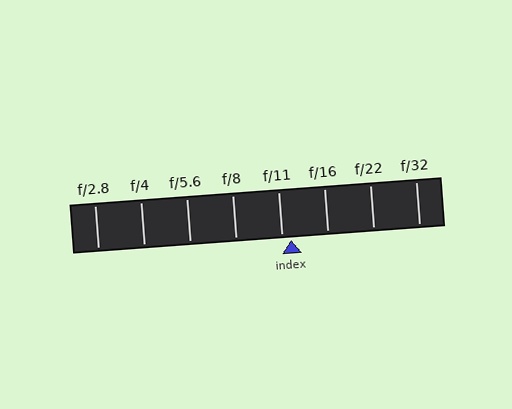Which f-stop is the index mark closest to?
The index mark is closest to f/11.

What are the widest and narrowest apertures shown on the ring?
The widest aperture shown is f/2.8 and the narrowest is f/32.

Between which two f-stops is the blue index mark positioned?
The index mark is between f/11 and f/16.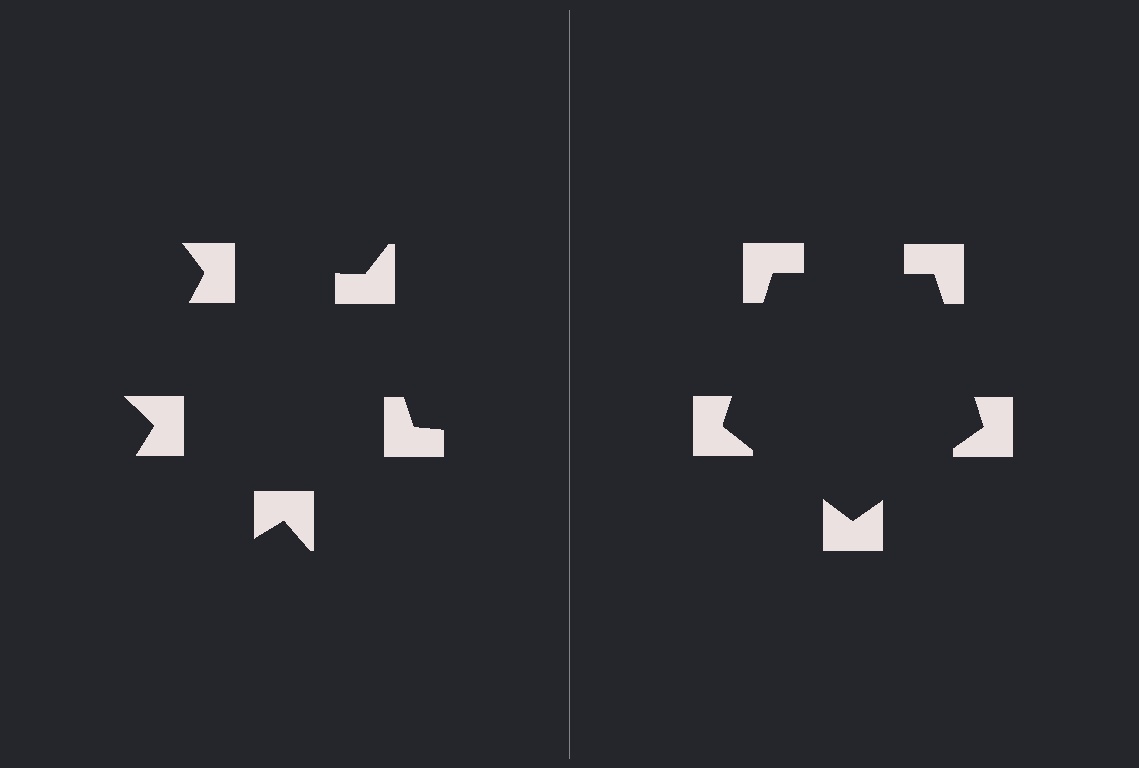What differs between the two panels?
The notched squares are positioned identically on both sides; only the wedge orientations differ. On the right they align to a pentagon; on the left they are misaligned.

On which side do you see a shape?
An illusory pentagon appears on the right side. On the left side the wedge cuts are rotated, so no coherent shape forms.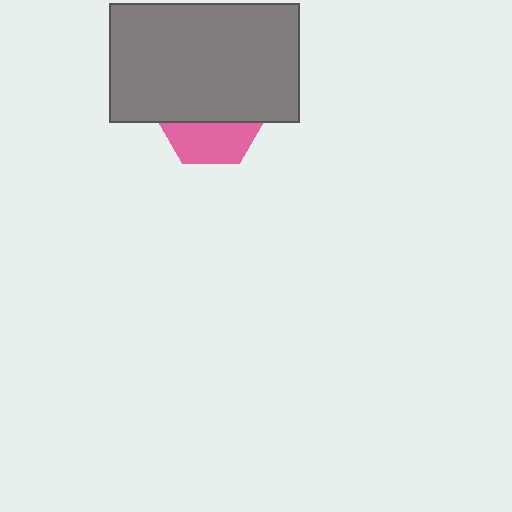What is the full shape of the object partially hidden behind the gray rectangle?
The partially hidden object is a pink hexagon.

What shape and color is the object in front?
The object in front is a gray rectangle.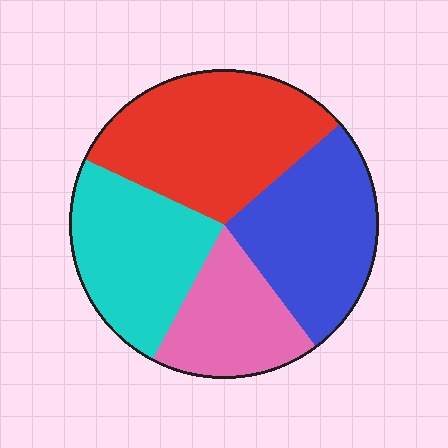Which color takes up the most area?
Red, at roughly 30%.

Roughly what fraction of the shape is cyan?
Cyan takes up about one quarter (1/4) of the shape.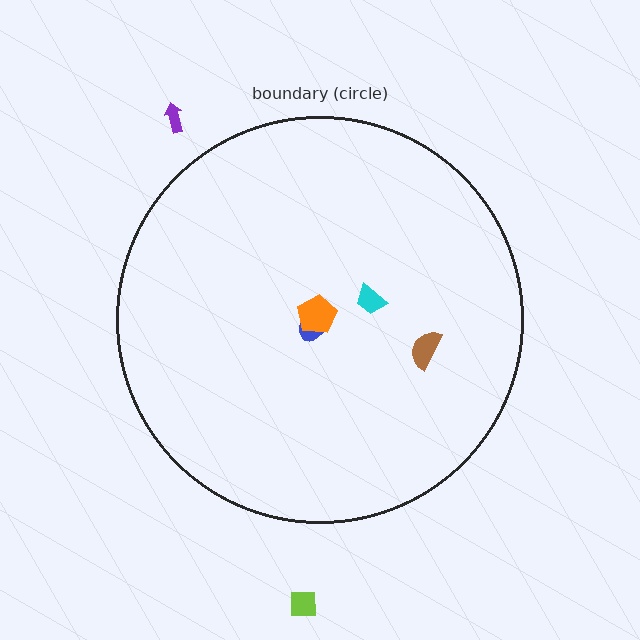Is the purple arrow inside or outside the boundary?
Outside.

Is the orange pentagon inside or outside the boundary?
Inside.